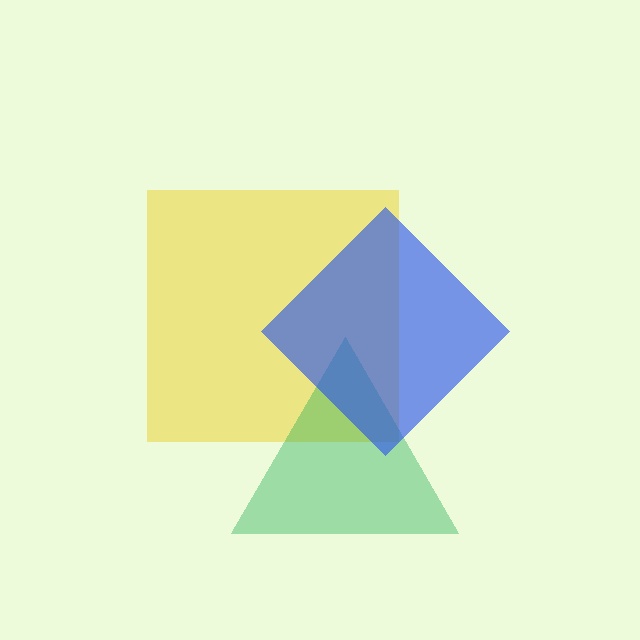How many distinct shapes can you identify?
There are 3 distinct shapes: a yellow square, a green triangle, a blue diamond.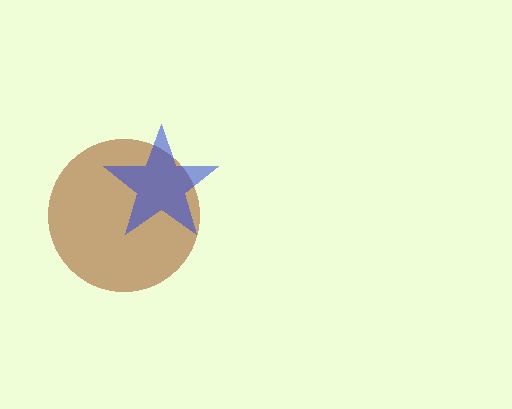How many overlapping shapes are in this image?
There are 2 overlapping shapes in the image.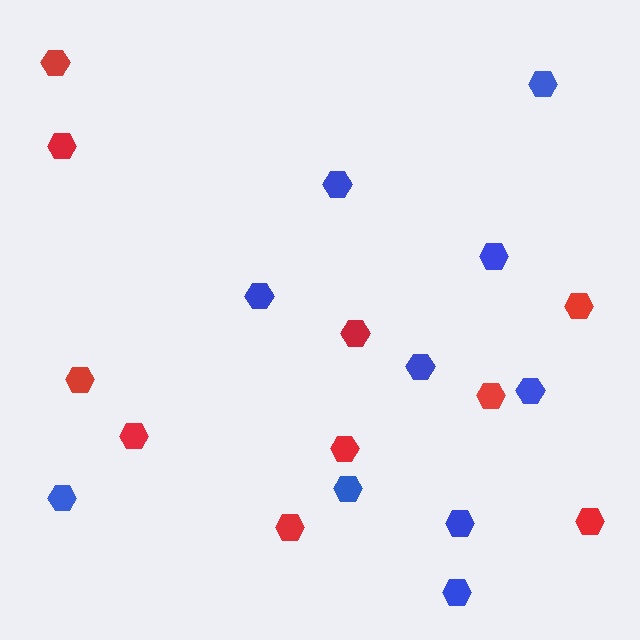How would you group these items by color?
There are 2 groups: one group of red hexagons (10) and one group of blue hexagons (10).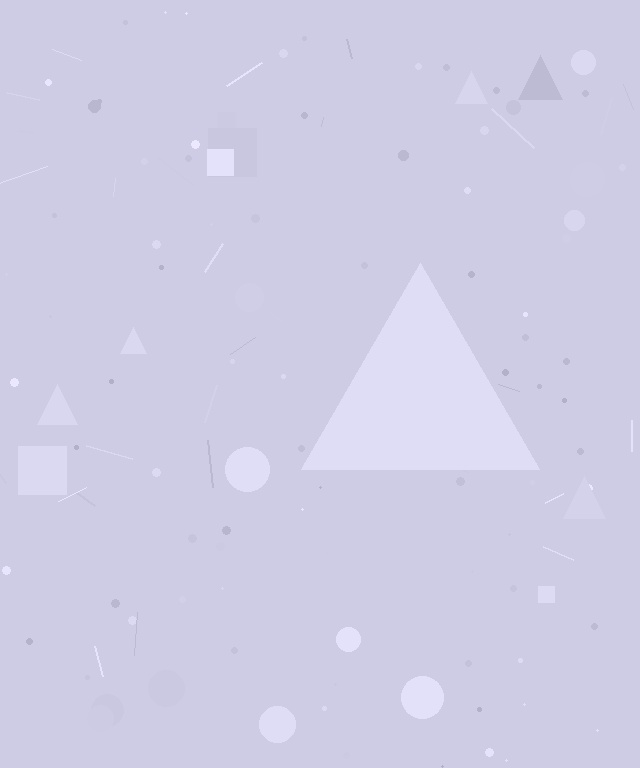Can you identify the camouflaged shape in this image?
The camouflaged shape is a triangle.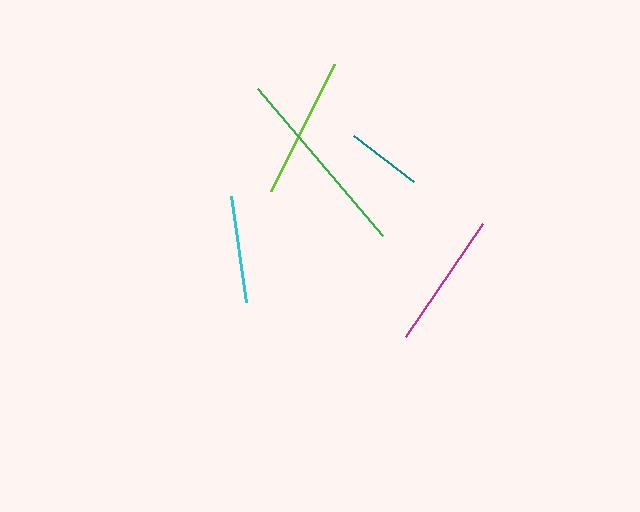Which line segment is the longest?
The green line is the longest at approximately 193 pixels.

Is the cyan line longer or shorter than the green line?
The green line is longer than the cyan line.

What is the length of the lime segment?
The lime segment is approximately 141 pixels long.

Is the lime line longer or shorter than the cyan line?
The lime line is longer than the cyan line.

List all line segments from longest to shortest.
From longest to shortest: green, lime, magenta, cyan, teal.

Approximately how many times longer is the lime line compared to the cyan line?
The lime line is approximately 1.3 times the length of the cyan line.